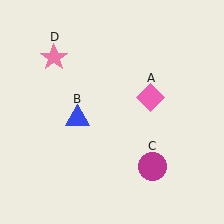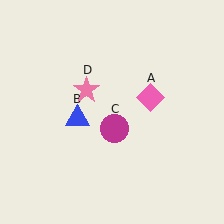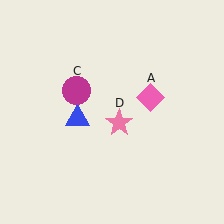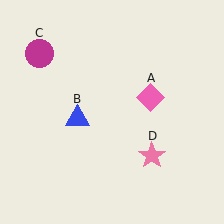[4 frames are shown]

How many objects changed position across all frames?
2 objects changed position: magenta circle (object C), pink star (object D).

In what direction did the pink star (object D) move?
The pink star (object D) moved down and to the right.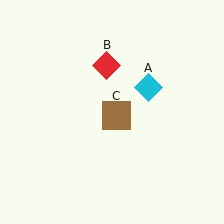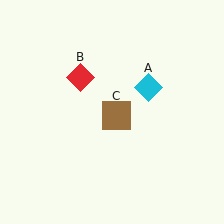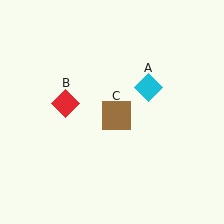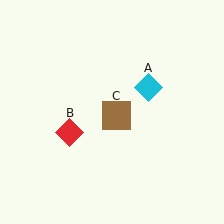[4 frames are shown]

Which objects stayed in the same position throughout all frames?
Cyan diamond (object A) and brown square (object C) remained stationary.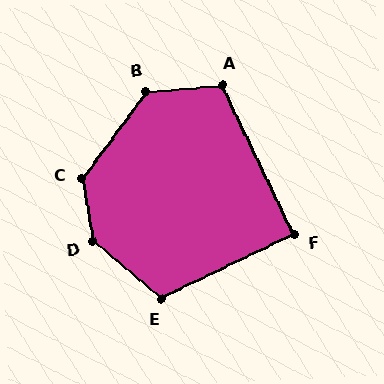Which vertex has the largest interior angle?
D, at approximately 140 degrees.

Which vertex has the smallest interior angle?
F, at approximately 90 degrees.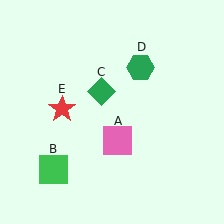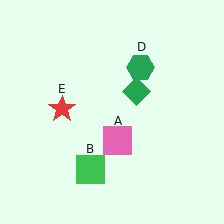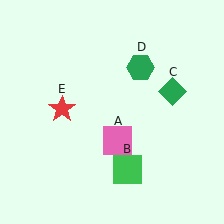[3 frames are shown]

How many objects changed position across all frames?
2 objects changed position: green square (object B), green diamond (object C).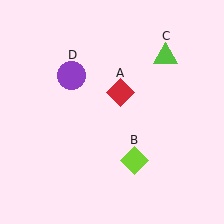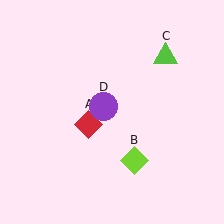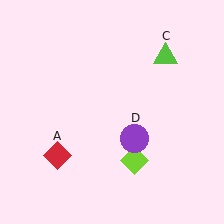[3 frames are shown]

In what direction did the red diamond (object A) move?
The red diamond (object A) moved down and to the left.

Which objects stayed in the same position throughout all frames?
Lime diamond (object B) and lime triangle (object C) remained stationary.